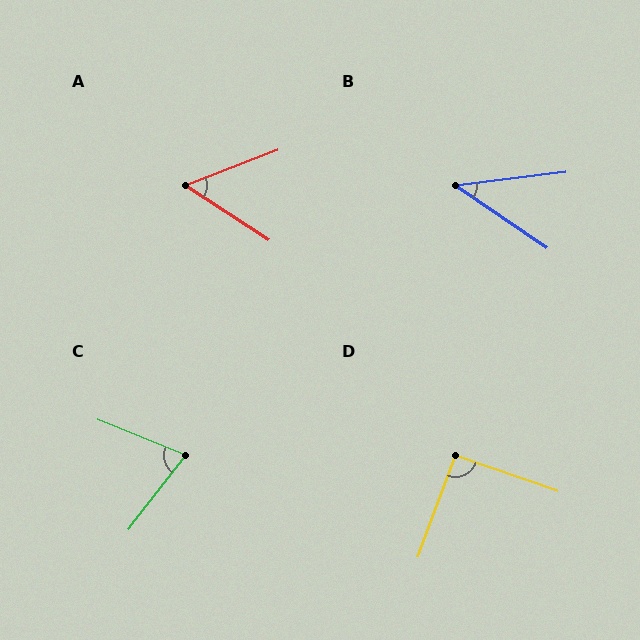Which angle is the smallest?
B, at approximately 41 degrees.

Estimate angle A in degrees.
Approximately 54 degrees.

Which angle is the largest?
D, at approximately 91 degrees.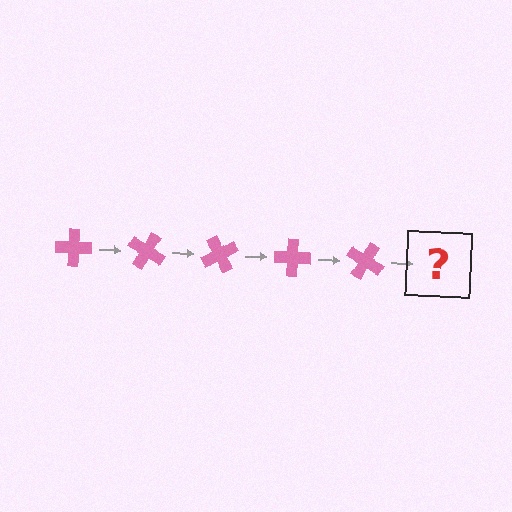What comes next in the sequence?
The next element should be a pink cross rotated 150 degrees.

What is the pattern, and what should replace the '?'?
The pattern is that the cross rotates 30 degrees each step. The '?' should be a pink cross rotated 150 degrees.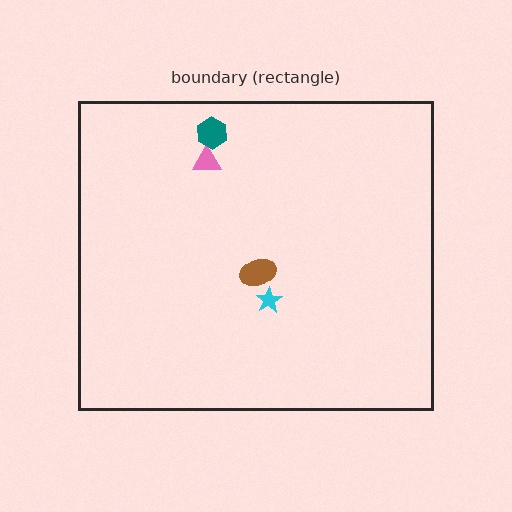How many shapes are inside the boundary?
4 inside, 0 outside.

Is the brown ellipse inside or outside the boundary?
Inside.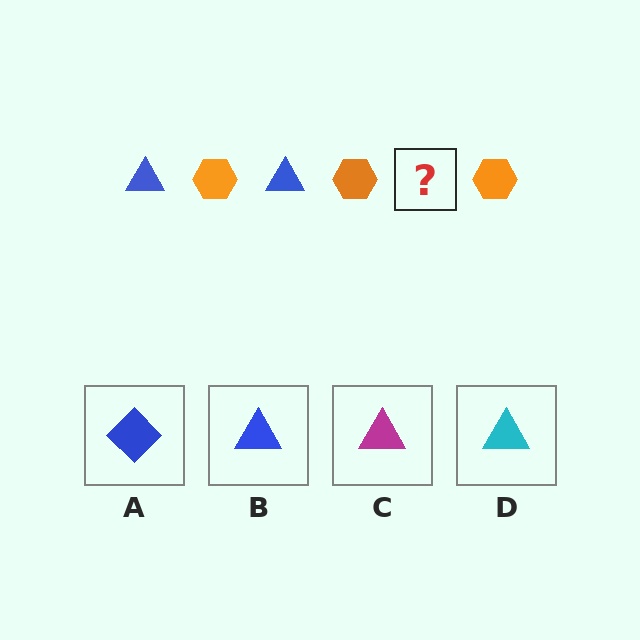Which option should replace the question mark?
Option B.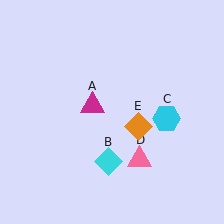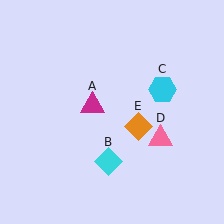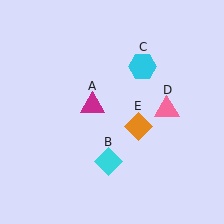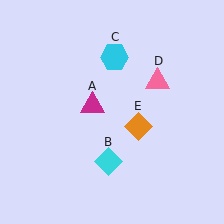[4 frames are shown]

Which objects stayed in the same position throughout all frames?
Magenta triangle (object A) and cyan diamond (object B) and orange diamond (object E) remained stationary.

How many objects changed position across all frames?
2 objects changed position: cyan hexagon (object C), pink triangle (object D).